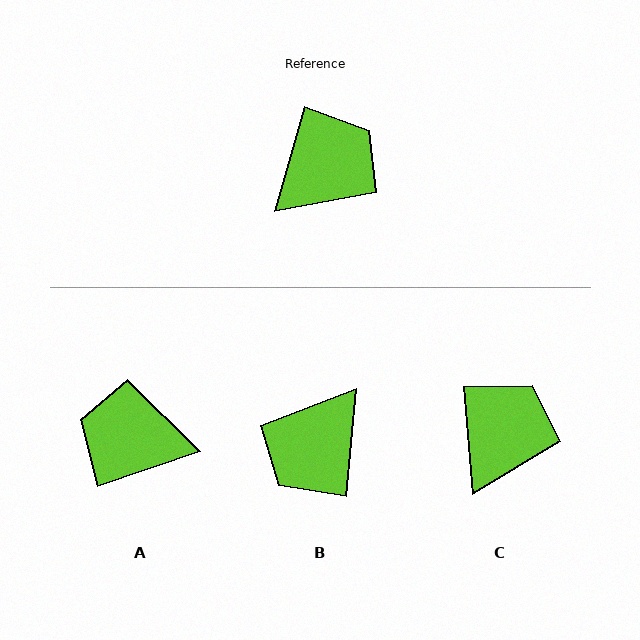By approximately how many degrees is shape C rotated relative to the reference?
Approximately 21 degrees counter-clockwise.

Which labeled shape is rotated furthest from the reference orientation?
B, about 170 degrees away.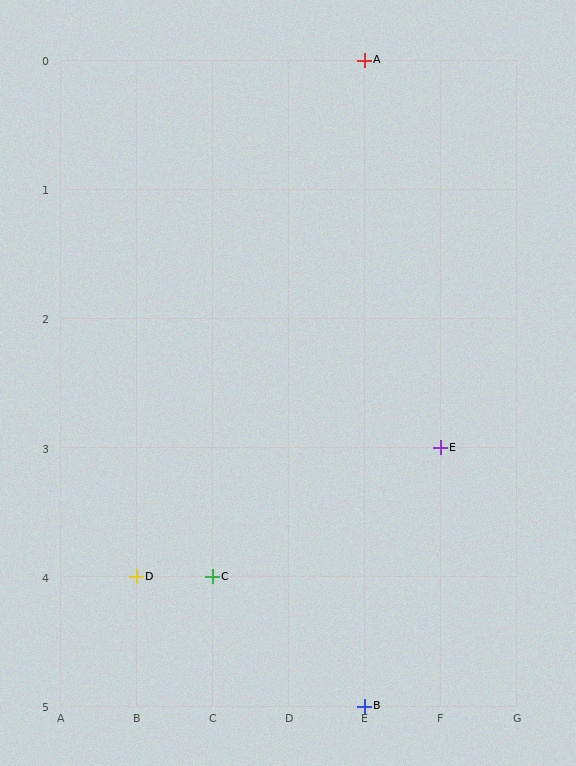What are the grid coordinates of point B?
Point B is at grid coordinates (E, 5).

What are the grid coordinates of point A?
Point A is at grid coordinates (E, 0).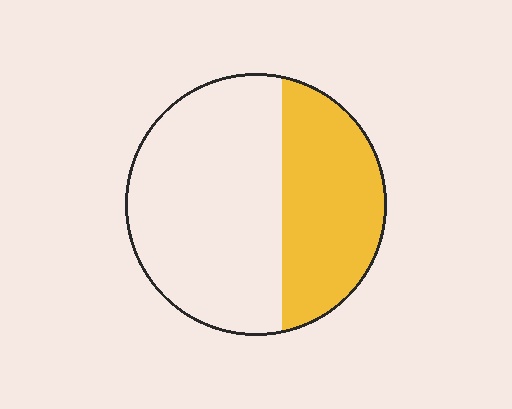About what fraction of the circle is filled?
About three eighths (3/8).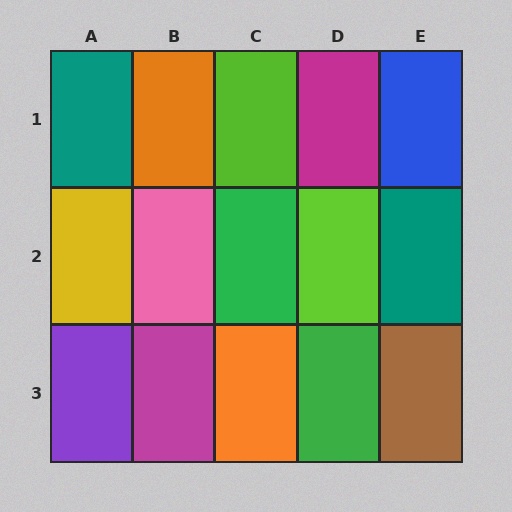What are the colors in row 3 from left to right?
Purple, magenta, orange, green, brown.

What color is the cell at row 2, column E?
Teal.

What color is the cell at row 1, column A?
Teal.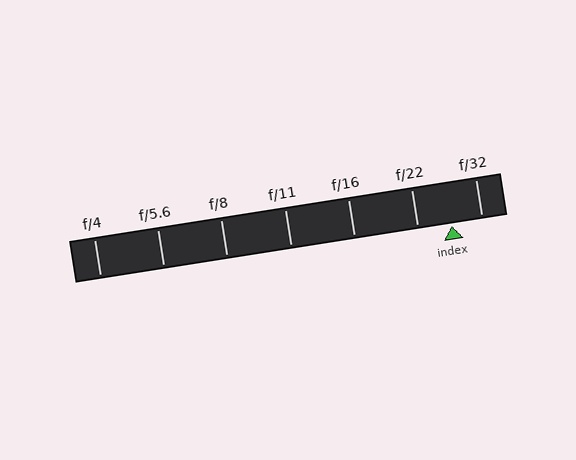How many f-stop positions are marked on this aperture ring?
There are 7 f-stop positions marked.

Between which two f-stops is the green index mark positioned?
The index mark is between f/22 and f/32.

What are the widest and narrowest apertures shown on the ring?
The widest aperture shown is f/4 and the narrowest is f/32.